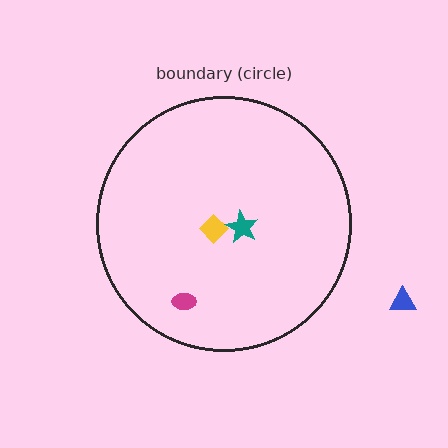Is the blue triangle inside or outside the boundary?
Outside.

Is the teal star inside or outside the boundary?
Inside.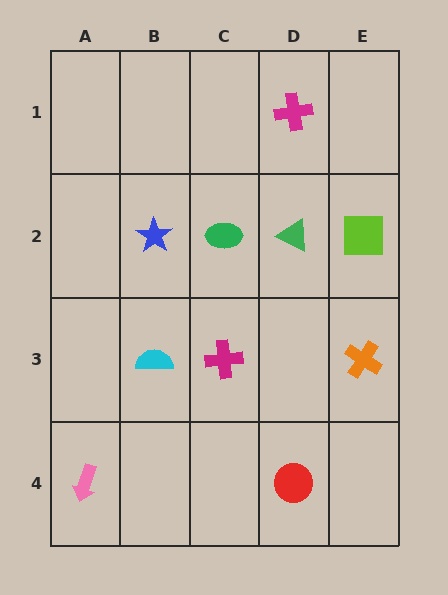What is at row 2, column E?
A lime square.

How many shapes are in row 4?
2 shapes.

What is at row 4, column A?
A pink arrow.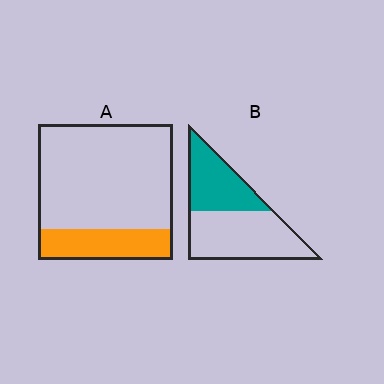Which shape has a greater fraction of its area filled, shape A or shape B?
Shape B.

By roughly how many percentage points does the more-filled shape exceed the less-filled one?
By roughly 20 percentage points (B over A).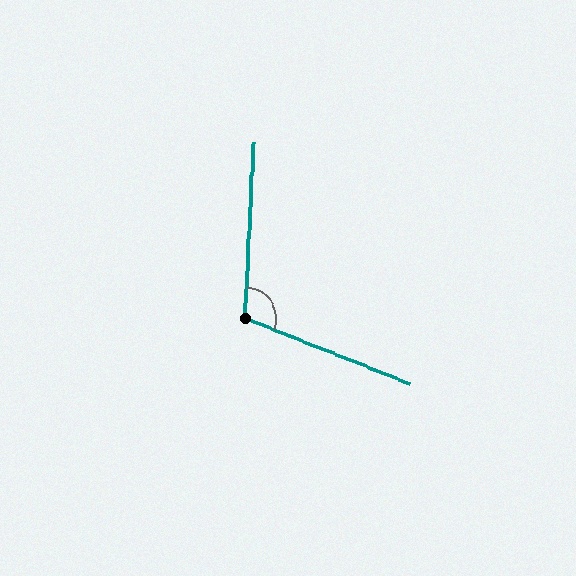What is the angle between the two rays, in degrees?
Approximately 109 degrees.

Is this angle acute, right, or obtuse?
It is obtuse.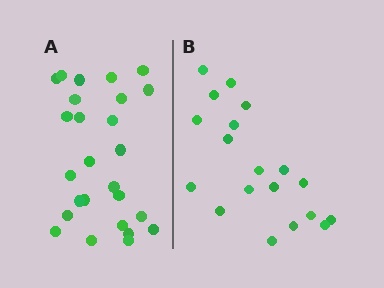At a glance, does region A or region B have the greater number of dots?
Region A (the left region) has more dots.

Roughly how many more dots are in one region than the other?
Region A has roughly 8 or so more dots than region B.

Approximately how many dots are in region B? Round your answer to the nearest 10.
About 20 dots. (The exact count is 19, which rounds to 20.)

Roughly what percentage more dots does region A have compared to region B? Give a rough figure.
About 35% more.